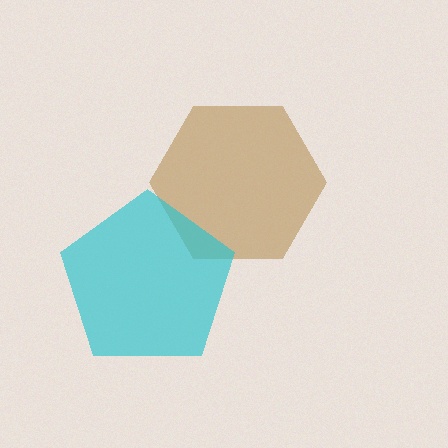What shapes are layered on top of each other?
The layered shapes are: a brown hexagon, a cyan pentagon.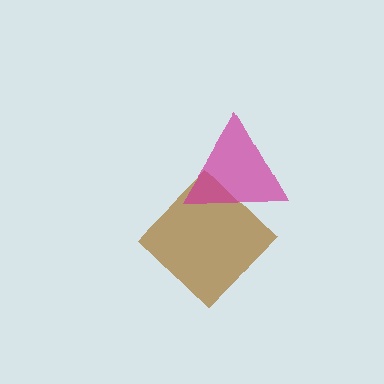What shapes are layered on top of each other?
The layered shapes are: a brown diamond, a magenta triangle.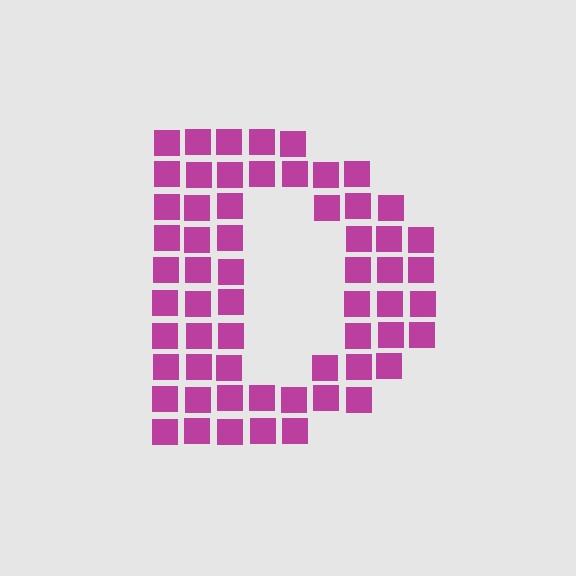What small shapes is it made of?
It is made of small squares.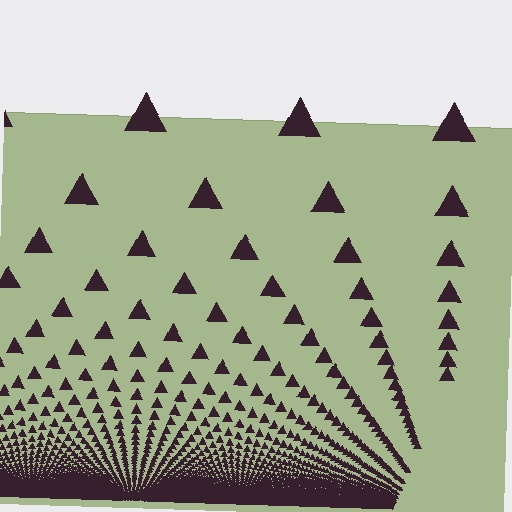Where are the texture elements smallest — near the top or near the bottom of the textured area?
Near the bottom.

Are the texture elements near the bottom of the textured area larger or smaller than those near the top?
Smaller. The gradient is inverted — elements near the bottom are smaller and denser.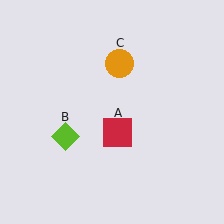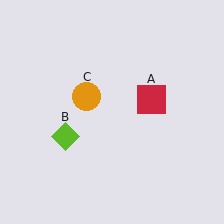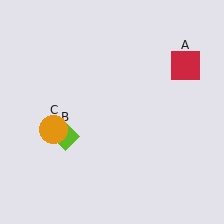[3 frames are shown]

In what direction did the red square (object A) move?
The red square (object A) moved up and to the right.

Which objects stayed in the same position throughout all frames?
Lime diamond (object B) remained stationary.